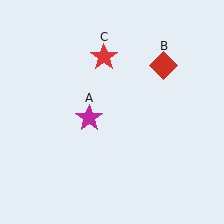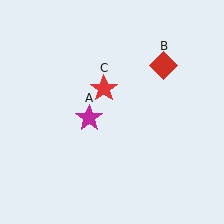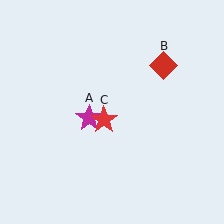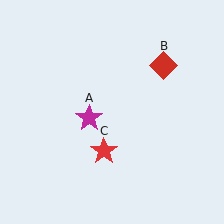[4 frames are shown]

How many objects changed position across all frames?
1 object changed position: red star (object C).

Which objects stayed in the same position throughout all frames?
Magenta star (object A) and red diamond (object B) remained stationary.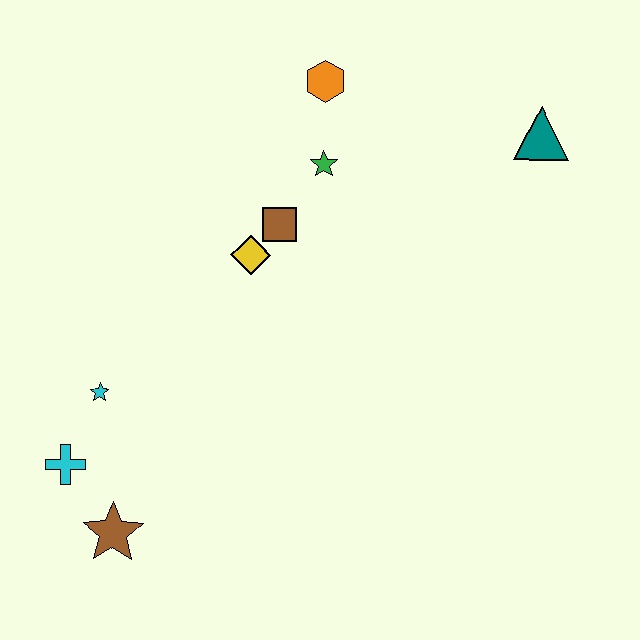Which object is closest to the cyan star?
The cyan cross is closest to the cyan star.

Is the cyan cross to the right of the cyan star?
No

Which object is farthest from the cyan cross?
The teal triangle is farthest from the cyan cross.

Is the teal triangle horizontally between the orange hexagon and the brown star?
No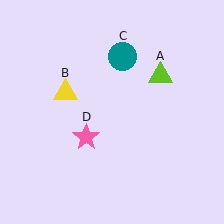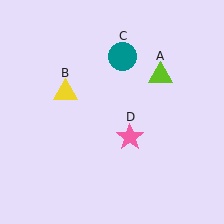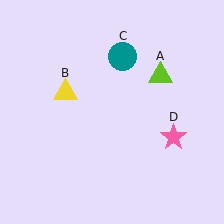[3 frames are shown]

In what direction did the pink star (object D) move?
The pink star (object D) moved right.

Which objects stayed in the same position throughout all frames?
Lime triangle (object A) and yellow triangle (object B) and teal circle (object C) remained stationary.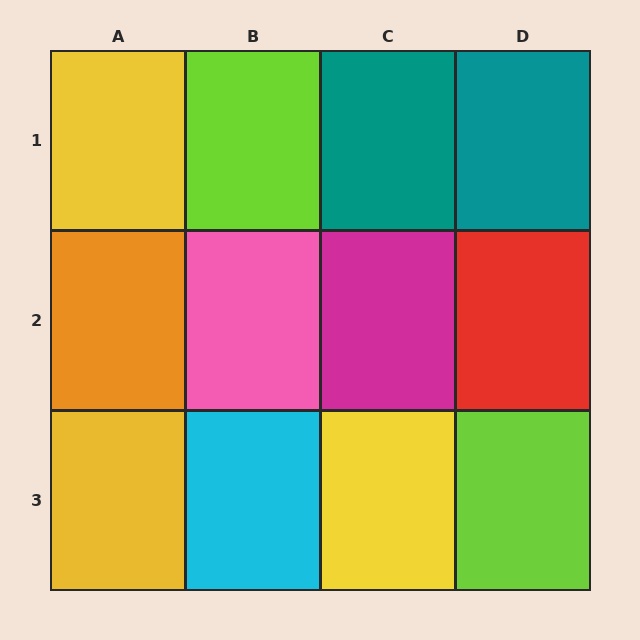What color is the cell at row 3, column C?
Yellow.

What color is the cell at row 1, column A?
Yellow.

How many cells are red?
1 cell is red.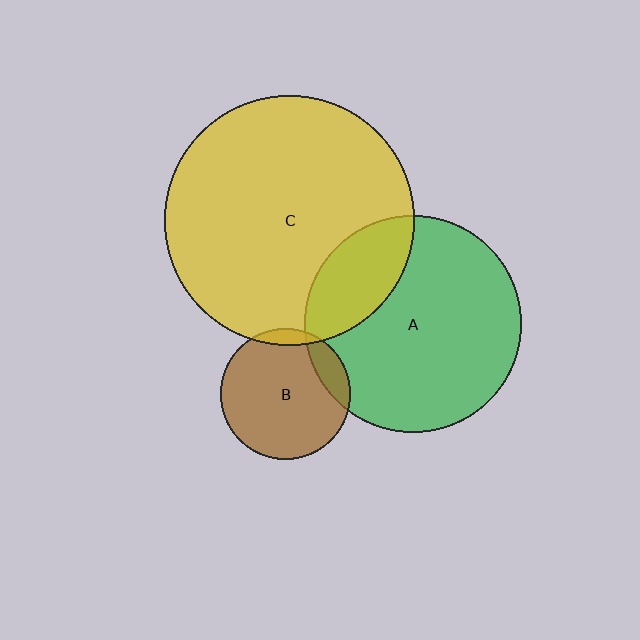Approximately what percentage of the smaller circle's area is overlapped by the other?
Approximately 25%.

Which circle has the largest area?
Circle C (yellow).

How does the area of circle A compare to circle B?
Approximately 2.8 times.